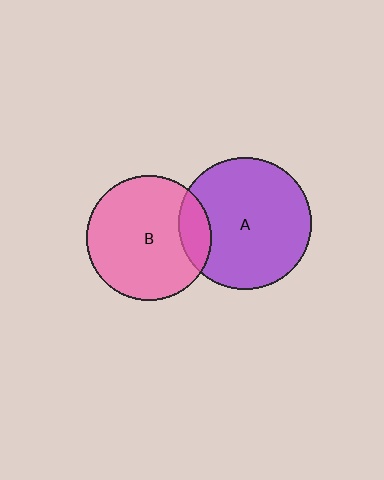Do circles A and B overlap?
Yes.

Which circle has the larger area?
Circle A (purple).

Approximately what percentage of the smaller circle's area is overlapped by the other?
Approximately 15%.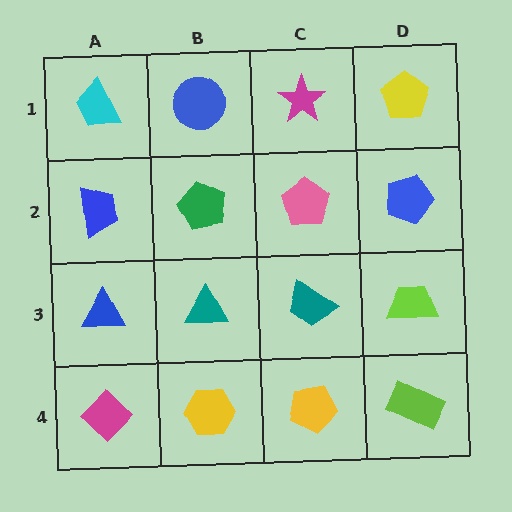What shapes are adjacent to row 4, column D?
A lime trapezoid (row 3, column D), a yellow pentagon (row 4, column C).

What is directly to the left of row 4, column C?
A yellow hexagon.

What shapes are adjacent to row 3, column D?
A blue pentagon (row 2, column D), a lime rectangle (row 4, column D), a teal trapezoid (row 3, column C).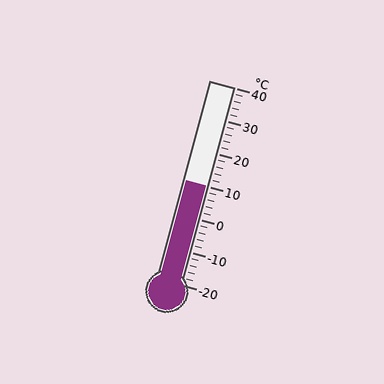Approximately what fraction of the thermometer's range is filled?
The thermometer is filled to approximately 50% of its range.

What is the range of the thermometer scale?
The thermometer scale ranges from -20°C to 40°C.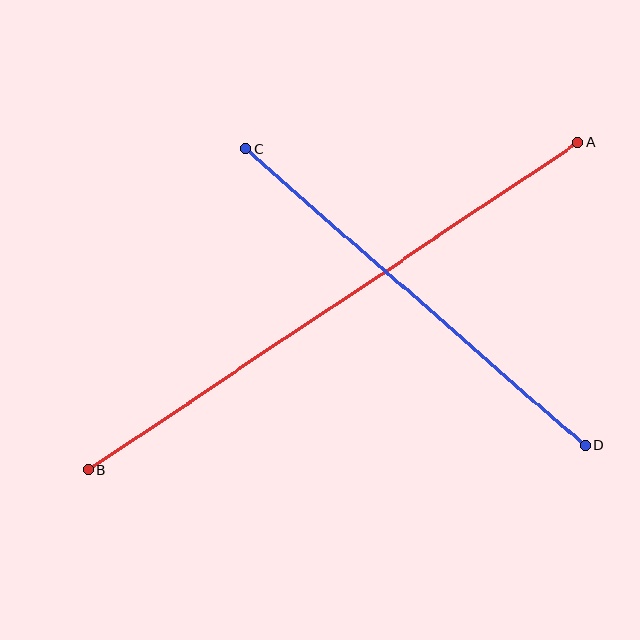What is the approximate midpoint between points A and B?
The midpoint is at approximately (333, 306) pixels.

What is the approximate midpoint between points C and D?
The midpoint is at approximately (415, 298) pixels.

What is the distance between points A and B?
The distance is approximately 589 pixels.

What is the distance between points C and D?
The distance is approximately 451 pixels.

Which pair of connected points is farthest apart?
Points A and B are farthest apart.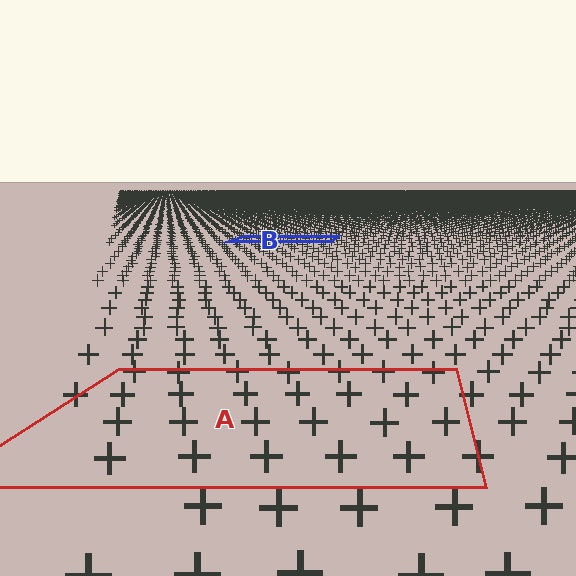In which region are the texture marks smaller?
The texture marks are smaller in region B, because it is farther away.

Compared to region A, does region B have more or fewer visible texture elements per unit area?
Region B has more texture elements per unit area — they are packed more densely because it is farther away.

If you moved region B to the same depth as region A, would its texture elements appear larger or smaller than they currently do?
They would appear larger. At a closer depth, the same texture elements are projected at a bigger on-screen size.